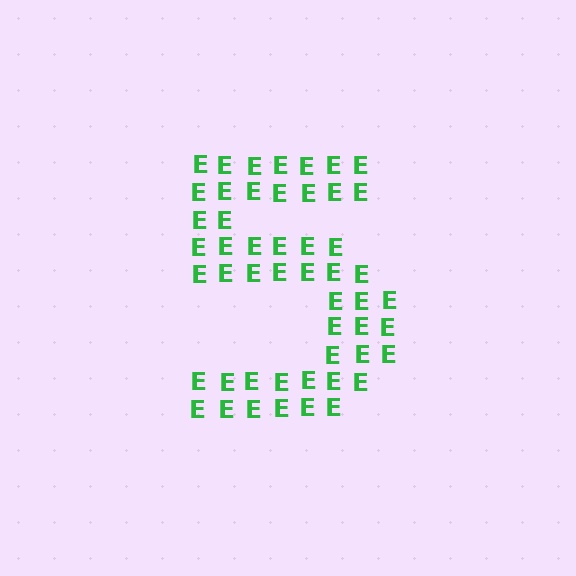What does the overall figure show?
The overall figure shows the digit 5.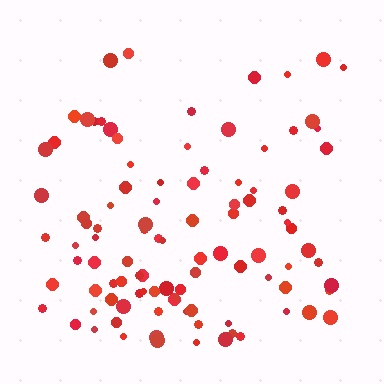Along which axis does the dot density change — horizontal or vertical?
Vertical.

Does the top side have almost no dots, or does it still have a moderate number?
Still a moderate number, just noticeably fewer than the bottom.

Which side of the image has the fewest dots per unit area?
The top.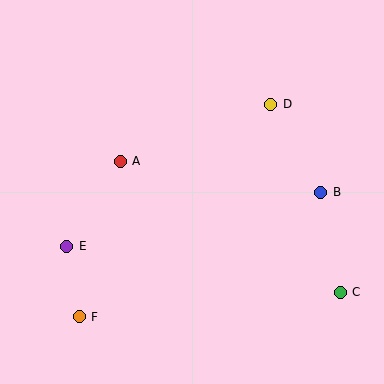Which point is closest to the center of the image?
Point A at (120, 161) is closest to the center.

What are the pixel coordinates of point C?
Point C is at (340, 292).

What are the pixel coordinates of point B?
Point B is at (321, 192).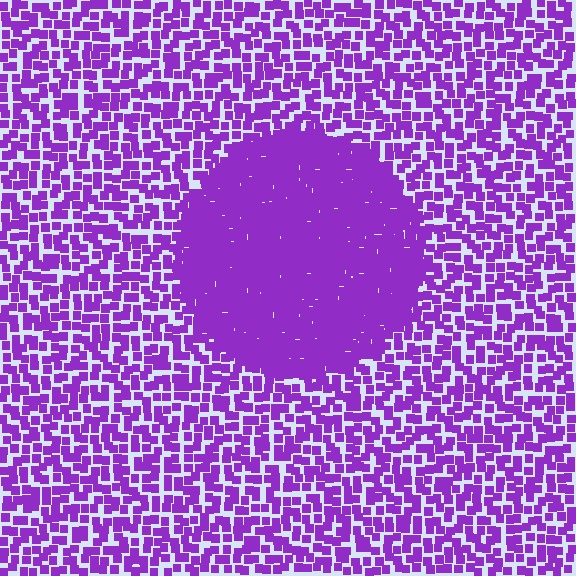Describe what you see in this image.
The image contains small purple elements arranged at two different densities. A circle-shaped region is visible where the elements are more densely packed than the surrounding area.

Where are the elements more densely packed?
The elements are more densely packed inside the circle boundary.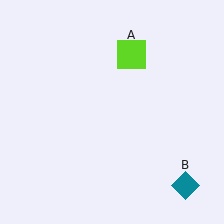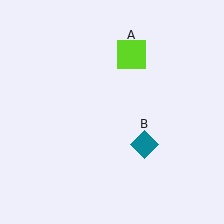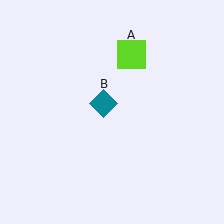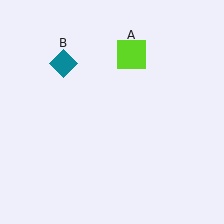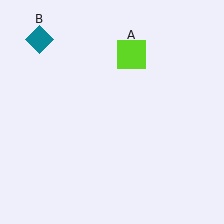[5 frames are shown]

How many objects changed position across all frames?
1 object changed position: teal diamond (object B).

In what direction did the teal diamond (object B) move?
The teal diamond (object B) moved up and to the left.